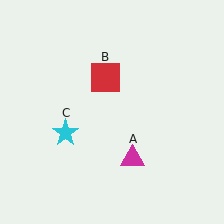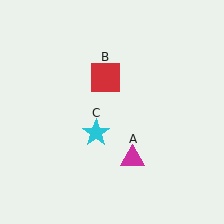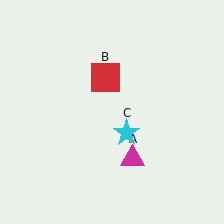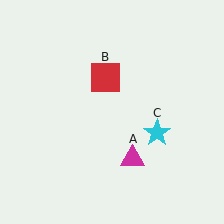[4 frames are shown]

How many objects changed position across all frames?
1 object changed position: cyan star (object C).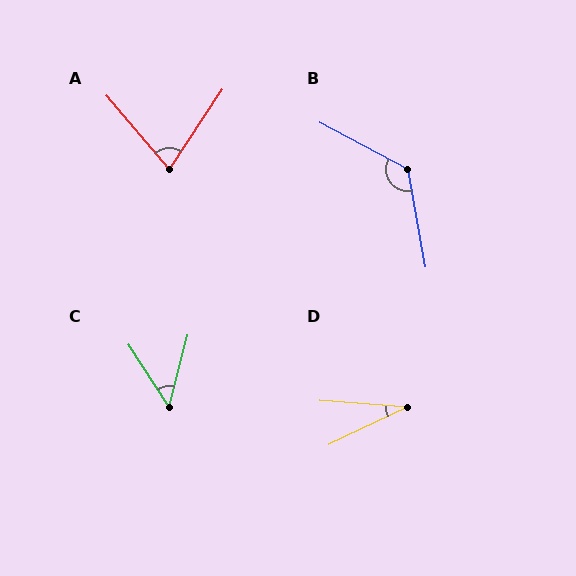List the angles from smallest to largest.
D (30°), C (47°), A (74°), B (129°).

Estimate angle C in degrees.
Approximately 47 degrees.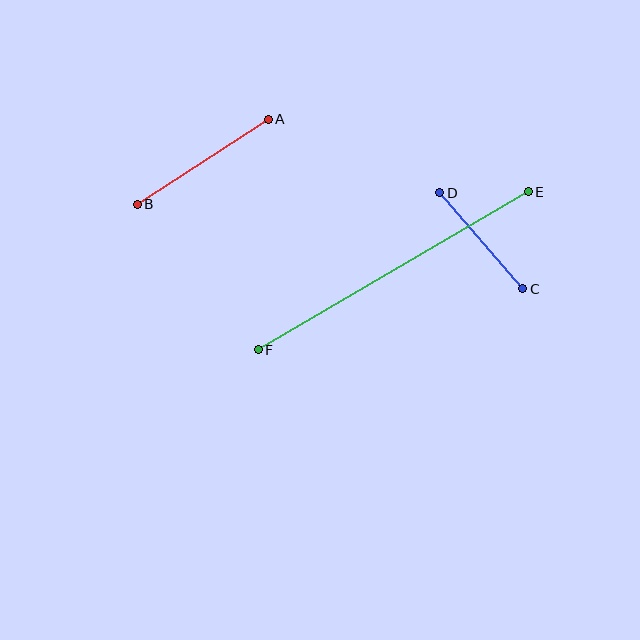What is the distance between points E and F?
The distance is approximately 313 pixels.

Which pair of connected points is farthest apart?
Points E and F are farthest apart.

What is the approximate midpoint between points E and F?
The midpoint is at approximately (393, 271) pixels.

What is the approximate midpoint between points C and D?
The midpoint is at approximately (481, 241) pixels.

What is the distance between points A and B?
The distance is approximately 156 pixels.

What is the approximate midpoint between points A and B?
The midpoint is at approximately (203, 162) pixels.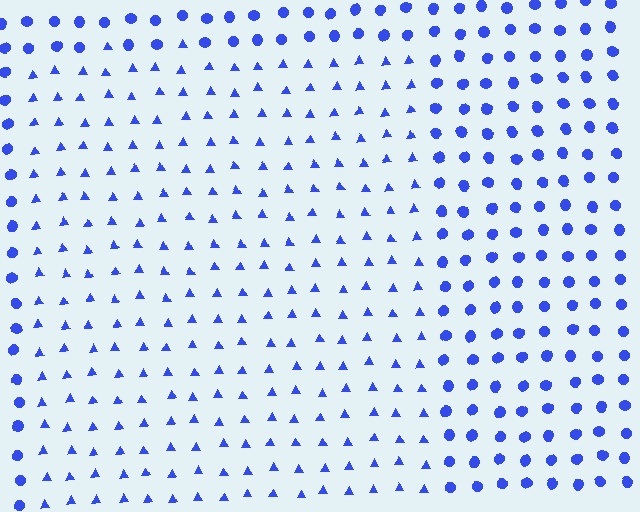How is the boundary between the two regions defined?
The boundary is defined by a change in element shape: triangles inside vs. circles outside. All elements share the same color and spacing.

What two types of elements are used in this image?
The image uses triangles inside the rectangle region and circles outside it.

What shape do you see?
I see a rectangle.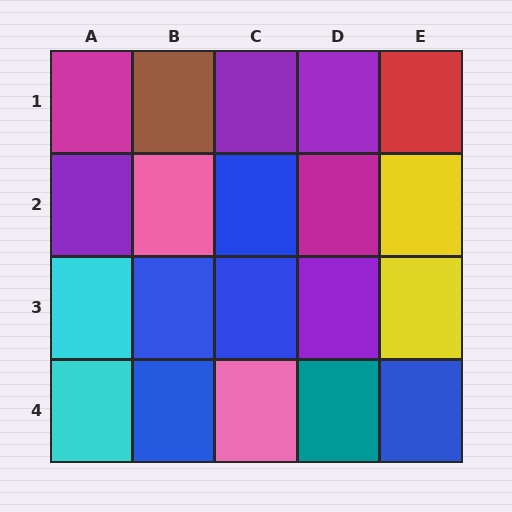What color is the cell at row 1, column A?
Magenta.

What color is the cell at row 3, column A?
Cyan.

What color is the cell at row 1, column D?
Purple.